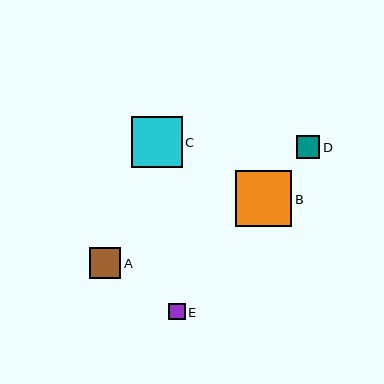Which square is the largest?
Square B is the largest with a size of approximately 56 pixels.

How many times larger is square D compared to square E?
Square D is approximately 1.4 times the size of square E.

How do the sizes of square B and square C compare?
Square B and square C are approximately the same size.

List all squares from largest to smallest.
From largest to smallest: B, C, A, D, E.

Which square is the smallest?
Square E is the smallest with a size of approximately 16 pixels.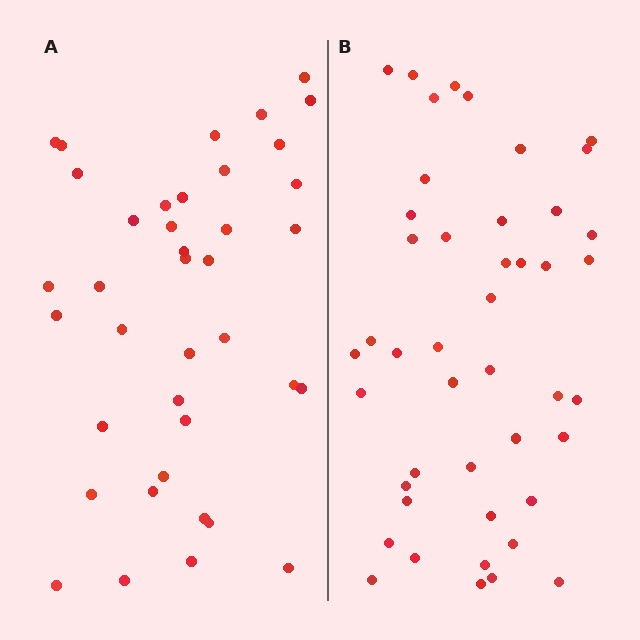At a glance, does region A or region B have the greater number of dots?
Region B (the right region) has more dots.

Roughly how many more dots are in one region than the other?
Region B has about 6 more dots than region A.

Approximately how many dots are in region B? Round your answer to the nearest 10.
About 40 dots. (The exact count is 45, which rounds to 40.)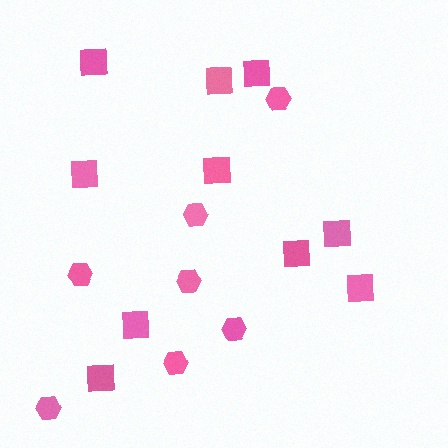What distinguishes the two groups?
There are 2 groups: one group of hexagons (7) and one group of squares (10).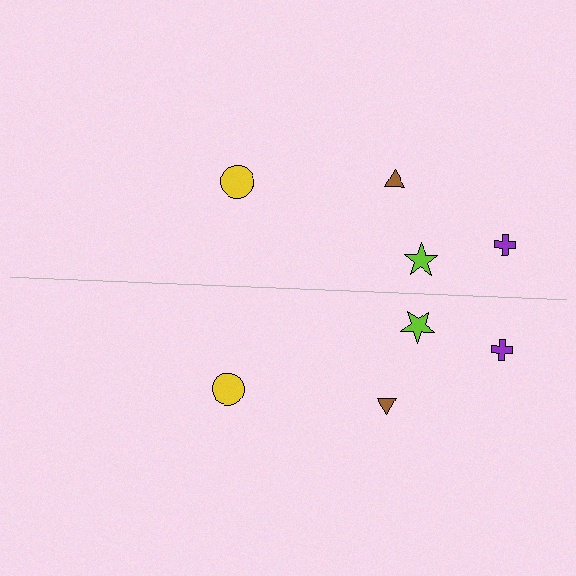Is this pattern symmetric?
Yes, this pattern has bilateral (reflection) symmetry.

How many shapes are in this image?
There are 8 shapes in this image.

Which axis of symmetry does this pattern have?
The pattern has a horizontal axis of symmetry running through the center of the image.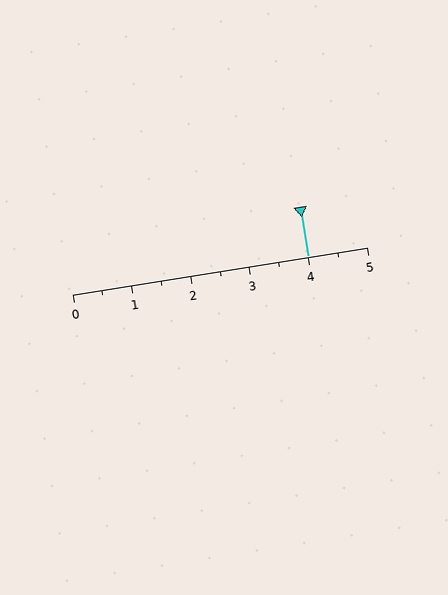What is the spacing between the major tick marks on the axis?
The major ticks are spaced 1 apart.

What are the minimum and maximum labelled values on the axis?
The axis runs from 0 to 5.